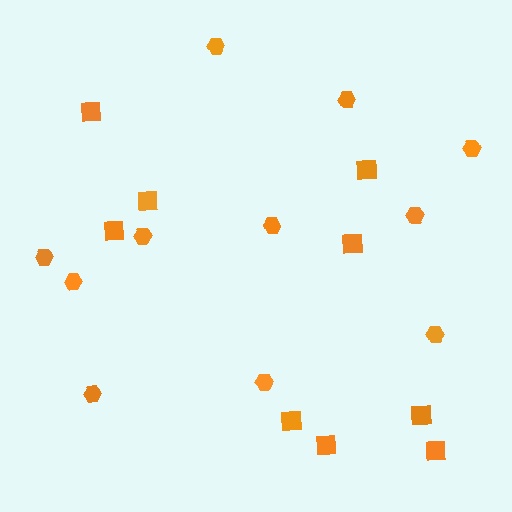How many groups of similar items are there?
There are 2 groups: one group of hexagons (11) and one group of squares (9).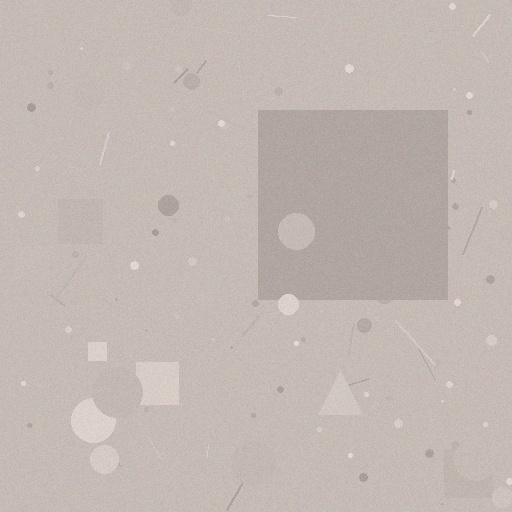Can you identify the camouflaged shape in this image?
The camouflaged shape is a square.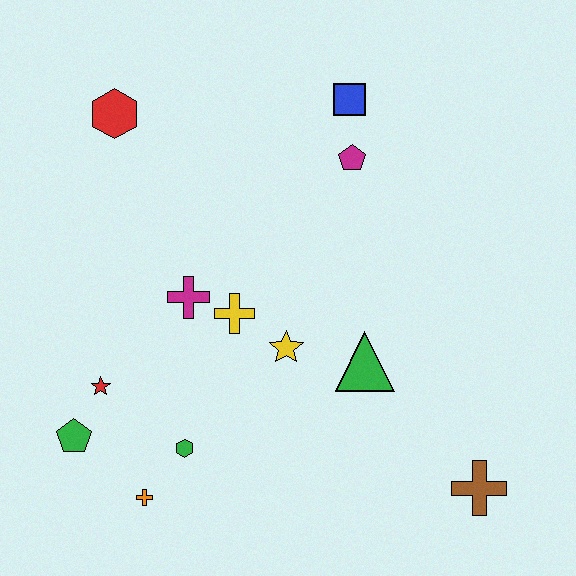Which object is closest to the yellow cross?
The magenta cross is closest to the yellow cross.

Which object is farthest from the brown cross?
The red hexagon is farthest from the brown cross.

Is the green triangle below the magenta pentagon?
Yes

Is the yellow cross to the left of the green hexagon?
No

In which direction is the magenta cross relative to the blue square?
The magenta cross is below the blue square.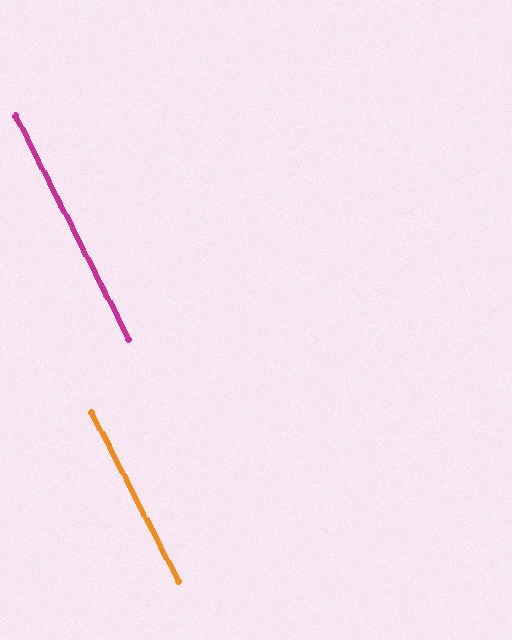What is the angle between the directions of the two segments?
Approximately 0 degrees.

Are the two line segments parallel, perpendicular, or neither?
Parallel — their directions differ by only 0.1°.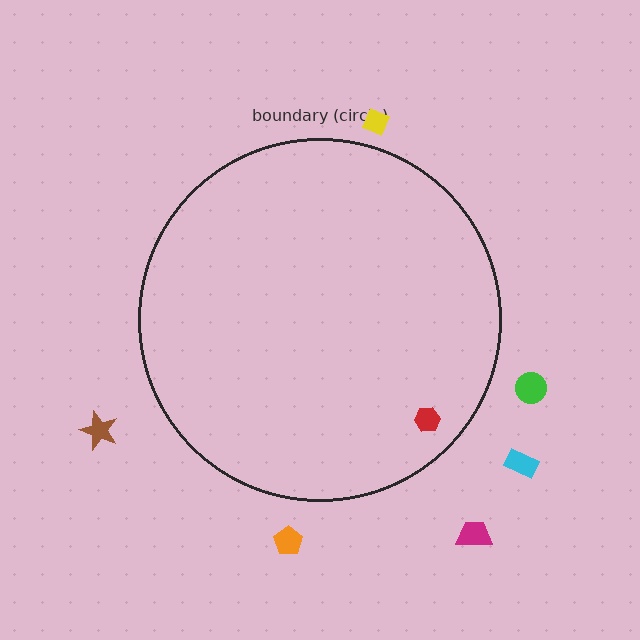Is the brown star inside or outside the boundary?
Outside.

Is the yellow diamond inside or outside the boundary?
Outside.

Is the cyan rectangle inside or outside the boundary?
Outside.